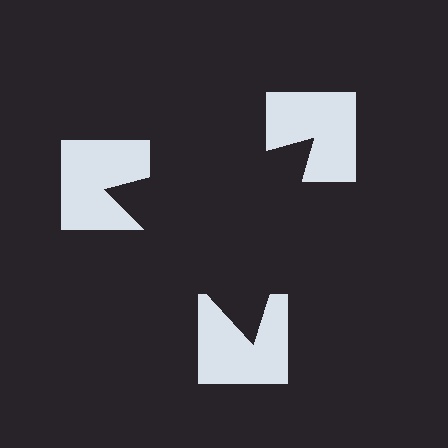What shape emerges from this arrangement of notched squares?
An illusory triangle — its edges are inferred from the aligned wedge cuts in the notched squares, not physically drawn.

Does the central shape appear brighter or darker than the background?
It typically appears slightly darker than the background, even though no actual brightness change is drawn.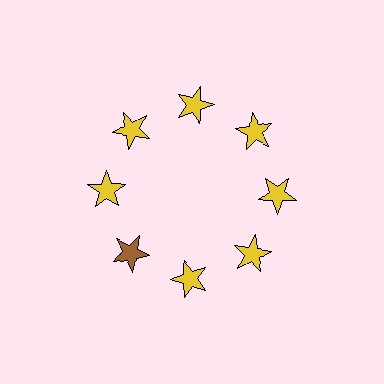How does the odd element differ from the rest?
It has a different color: brown instead of yellow.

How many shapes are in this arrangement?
There are 8 shapes arranged in a ring pattern.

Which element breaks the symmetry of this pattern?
The brown star at roughly the 8 o'clock position breaks the symmetry. All other shapes are yellow stars.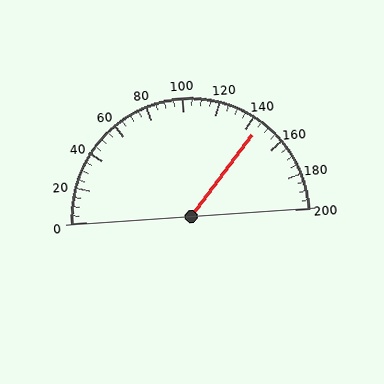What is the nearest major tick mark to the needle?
The nearest major tick mark is 140.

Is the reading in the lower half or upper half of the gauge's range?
The reading is in the upper half of the range (0 to 200).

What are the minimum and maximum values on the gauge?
The gauge ranges from 0 to 200.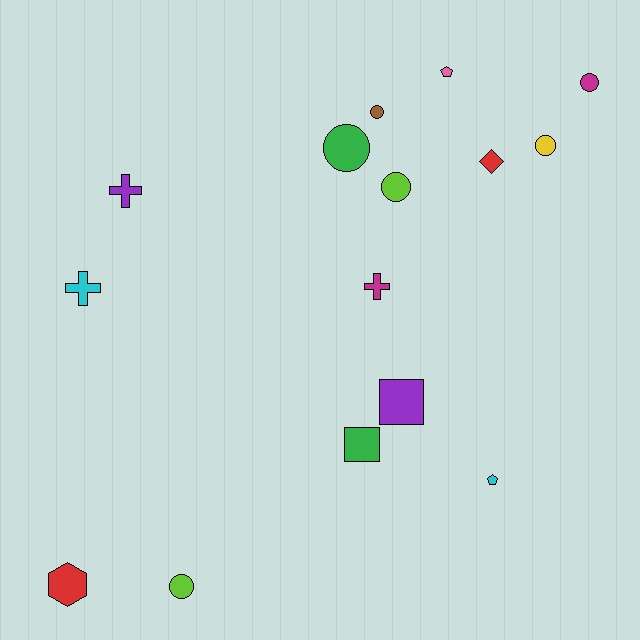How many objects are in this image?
There are 15 objects.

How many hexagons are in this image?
There is 1 hexagon.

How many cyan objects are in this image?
There are 2 cyan objects.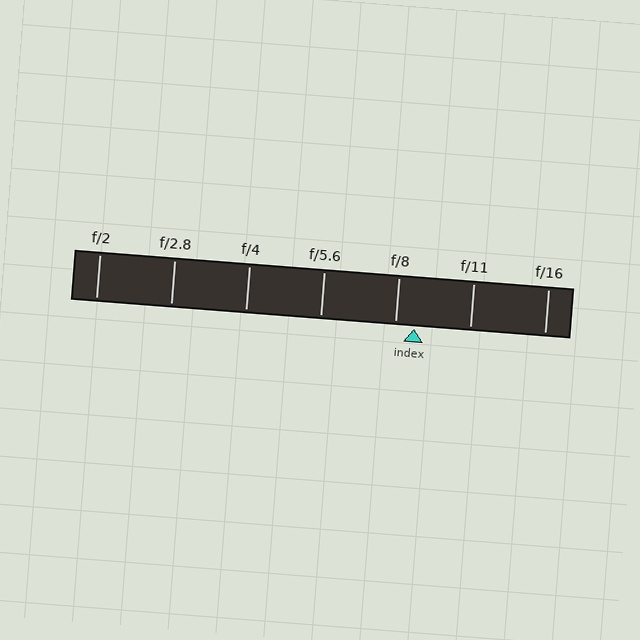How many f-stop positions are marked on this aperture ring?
There are 7 f-stop positions marked.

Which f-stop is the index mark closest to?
The index mark is closest to f/8.